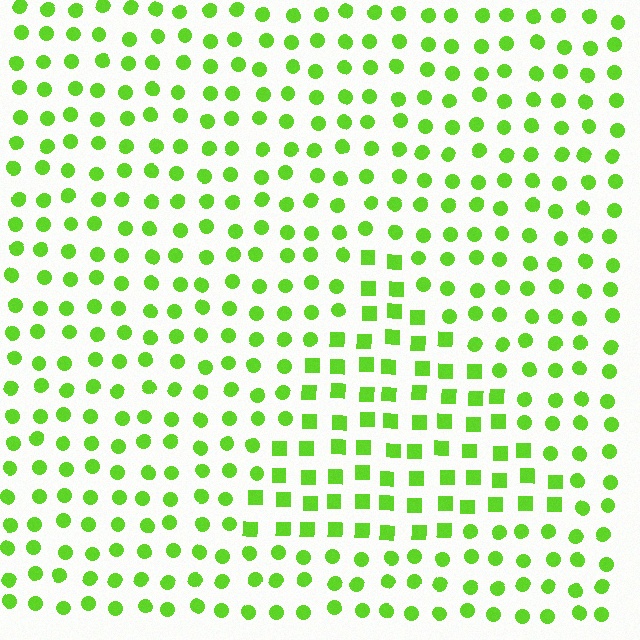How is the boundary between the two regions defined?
The boundary is defined by a change in element shape: squares inside vs. circles outside. All elements share the same color and spacing.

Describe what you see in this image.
The image is filled with small lime elements arranged in a uniform grid. A triangle-shaped region contains squares, while the surrounding area contains circles. The boundary is defined purely by the change in element shape.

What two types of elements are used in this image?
The image uses squares inside the triangle region and circles outside it.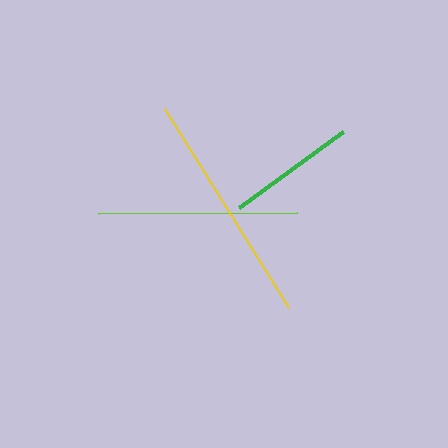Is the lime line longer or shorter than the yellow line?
The yellow line is longer than the lime line.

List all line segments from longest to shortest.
From longest to shortest: yellow, lime, green.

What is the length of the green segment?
The green segment is approximately 129 pixels long.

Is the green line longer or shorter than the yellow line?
The yellow line is longer than the green line.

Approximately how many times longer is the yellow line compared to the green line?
The yellow line is approximately 1.8 times the length of the green line.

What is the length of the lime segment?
The lime segment is approximately 198 pixels long.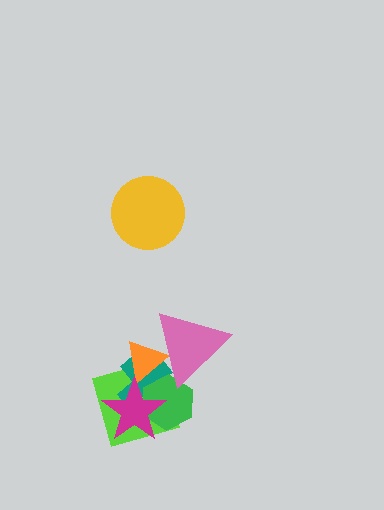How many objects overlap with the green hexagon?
4 objects overlap with the green hexagon.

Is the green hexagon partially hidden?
Yes, it is partially covered by another shape.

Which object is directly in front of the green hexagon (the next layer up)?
The pink triangle is directly in front of the green hexagon.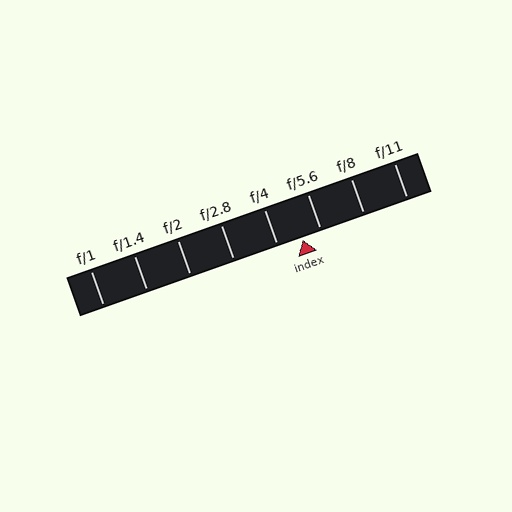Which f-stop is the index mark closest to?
The index mark is closest to f/5.6.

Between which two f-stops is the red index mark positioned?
The index mark is between f/4 and f/5.6.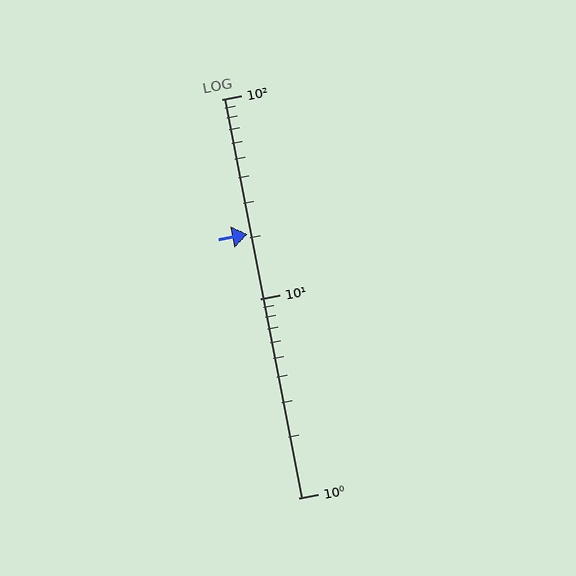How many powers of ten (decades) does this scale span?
The scale spans 2 decades, from 1 to 100.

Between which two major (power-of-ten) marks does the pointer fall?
The pointer is between 10 and 100.